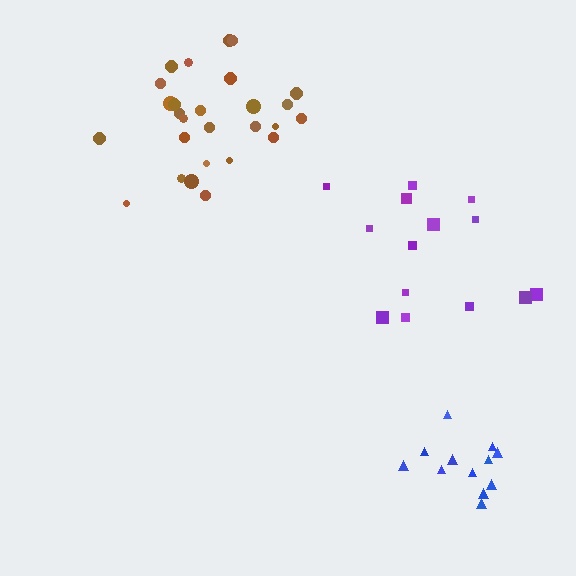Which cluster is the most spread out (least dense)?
Purple.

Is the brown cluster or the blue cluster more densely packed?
Blue.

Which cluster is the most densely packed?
Blue.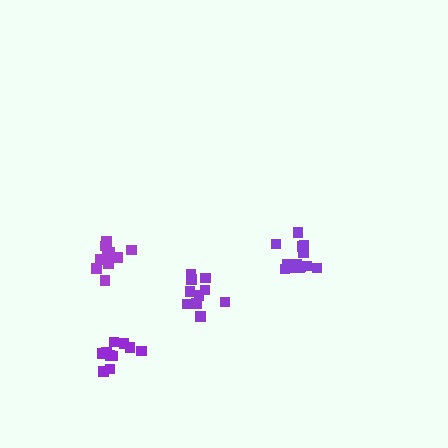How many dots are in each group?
Group 1: 11 dots, Group 2: 13 dots, Group 3: 11 dots, Group 4: 10 dots (45 total).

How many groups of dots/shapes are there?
There are 4 groups.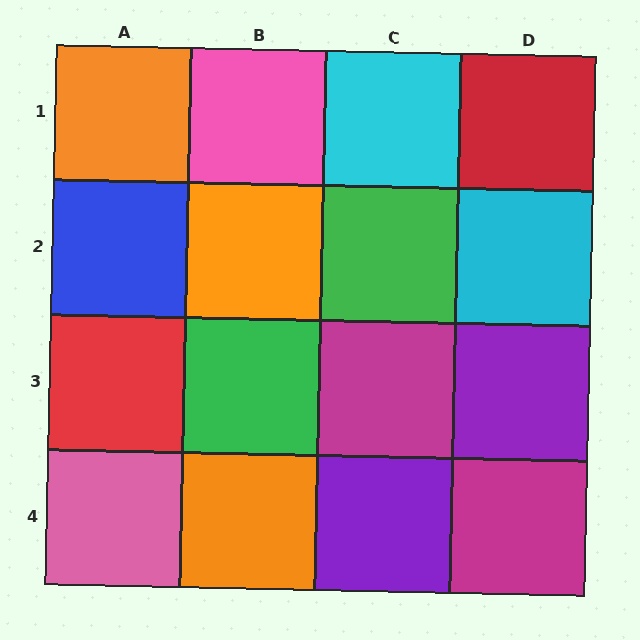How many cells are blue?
1 cell is blue.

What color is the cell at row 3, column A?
Red.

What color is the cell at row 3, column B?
Green.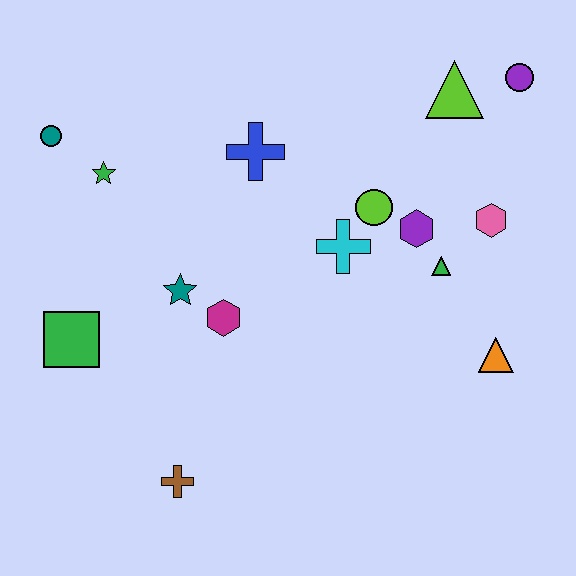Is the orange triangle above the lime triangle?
No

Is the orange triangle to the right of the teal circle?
Yes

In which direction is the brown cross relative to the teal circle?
The brown cross is below the teal circle.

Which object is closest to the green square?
The teal star is closest to the green square.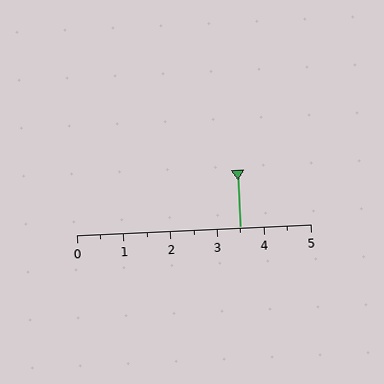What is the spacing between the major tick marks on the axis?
The major ticks are spaced 1 apart.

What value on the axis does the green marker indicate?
The marker indicates approximately 3.5.